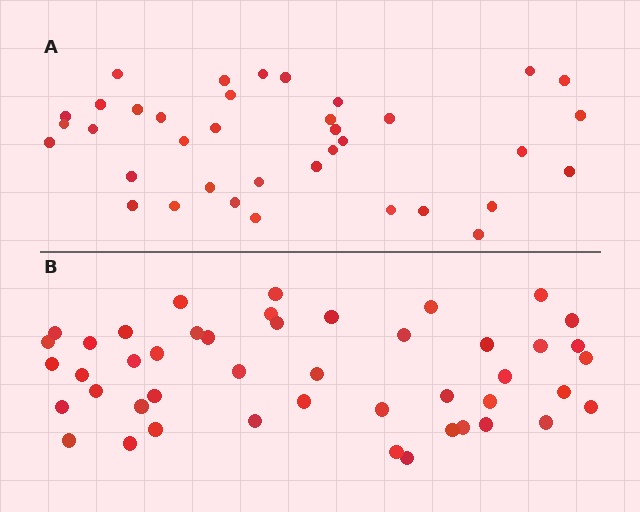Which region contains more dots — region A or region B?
Region B (the bottom region) has more dots.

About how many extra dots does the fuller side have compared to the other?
Region B has roughly 8 or so more dots than region A.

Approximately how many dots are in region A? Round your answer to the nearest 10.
About 40 dots. (The exact count is 37, which rounds to 40.)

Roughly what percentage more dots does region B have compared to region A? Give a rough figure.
About 25% more.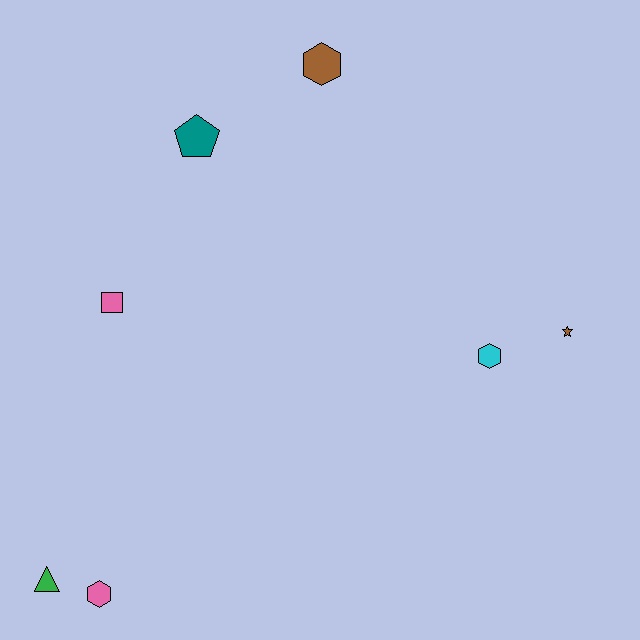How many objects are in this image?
There are 7 objects.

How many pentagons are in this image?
There is 1 pentagon.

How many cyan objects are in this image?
There is 1 cyan object.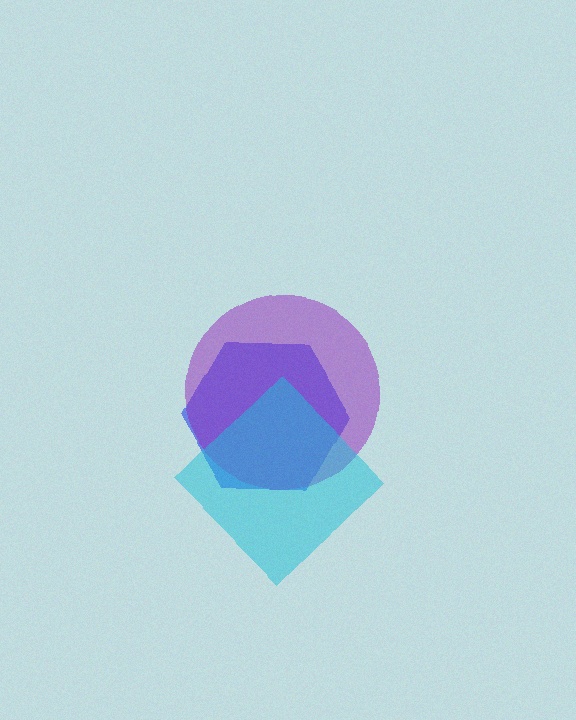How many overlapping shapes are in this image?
There are 3 overlapping shapes in the image.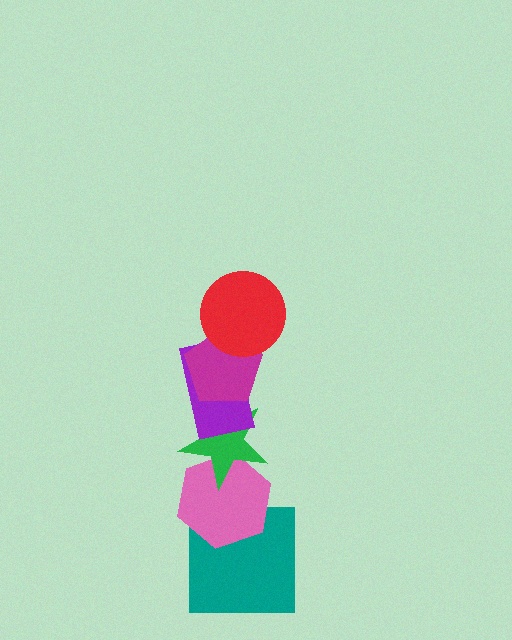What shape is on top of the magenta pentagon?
The red circle is on top of the magenta pentagon.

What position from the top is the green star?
The green star is 4th from the top.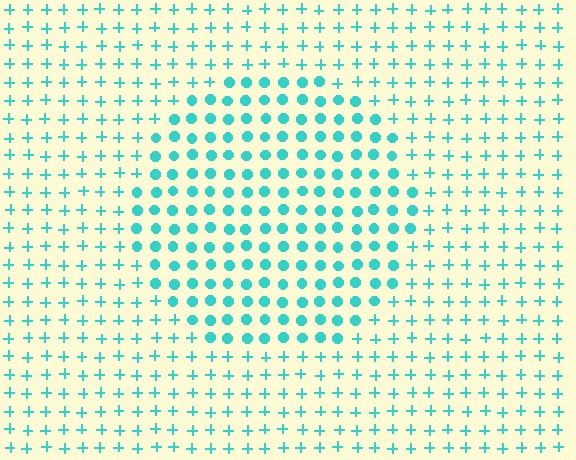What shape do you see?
I see a circle.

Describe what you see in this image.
The image is filled with small cyan elements arranged in a uniform grid. A circle-shaped region contains circles, while the surrounding area contains plus signs. The boundary is defined purely by the change in element shape.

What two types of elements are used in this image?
The image uses circles inside the circle region and plus signs outside it.